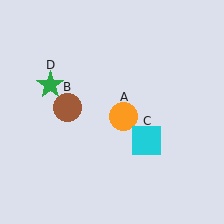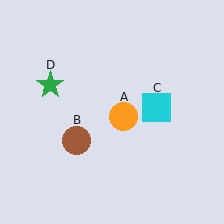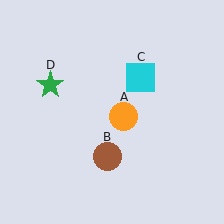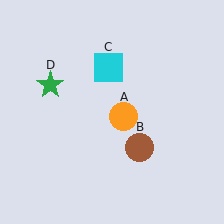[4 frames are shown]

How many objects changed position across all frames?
2 objects changed position: brown circle (object B), cyan square (object C).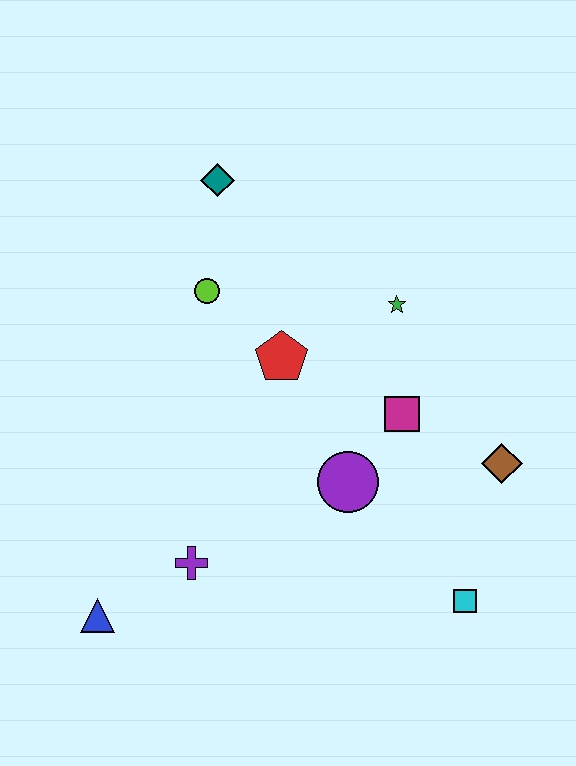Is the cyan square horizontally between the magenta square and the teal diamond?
No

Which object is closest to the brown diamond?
The magenta square is closest to the brown diamond.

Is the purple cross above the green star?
No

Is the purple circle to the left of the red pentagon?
No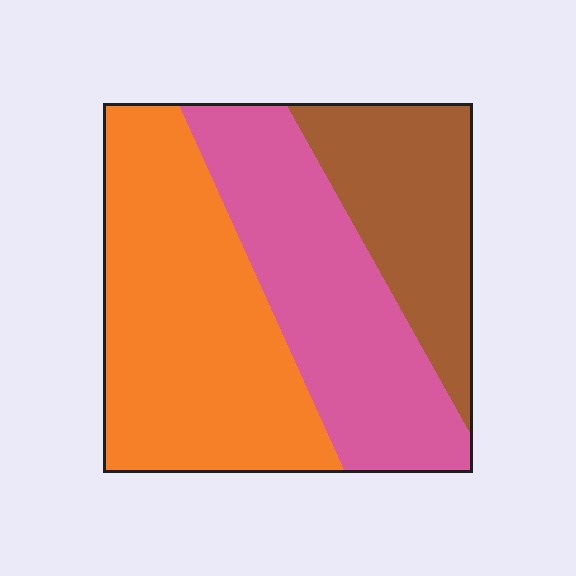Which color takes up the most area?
Orange, at roughly 45%.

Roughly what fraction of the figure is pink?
Pink takes up between a third and a half of the figure.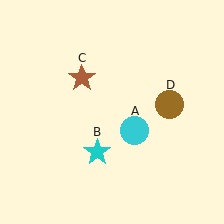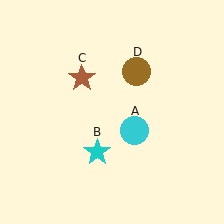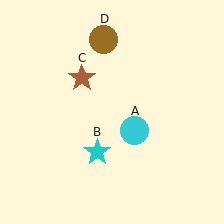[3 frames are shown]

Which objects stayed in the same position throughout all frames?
Cyan circle (object A) and cyan star (object B) and brown star (object C) remained stationary.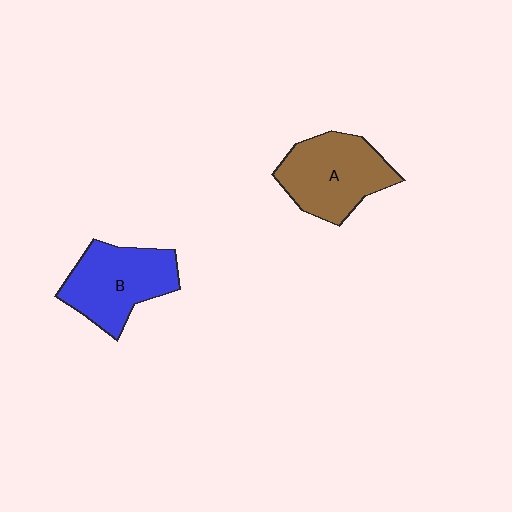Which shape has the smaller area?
Shape B (blue).